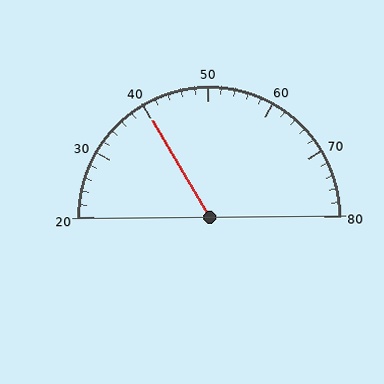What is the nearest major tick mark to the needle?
The nearest major tick mark is 40.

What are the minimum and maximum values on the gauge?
The gauge ranges from 20 to 80.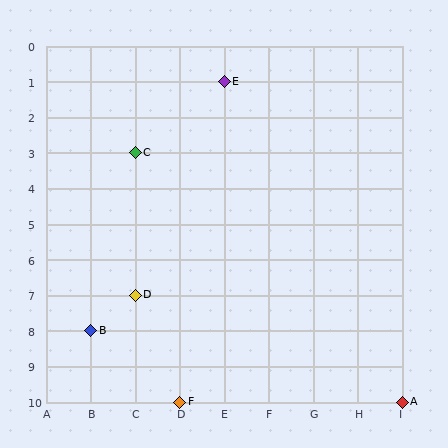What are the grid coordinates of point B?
Point B is at grid coordinates (B, 8).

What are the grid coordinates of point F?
Point F is at grid coordinates (D, 10).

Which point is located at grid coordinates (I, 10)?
Point A is at (I, 10).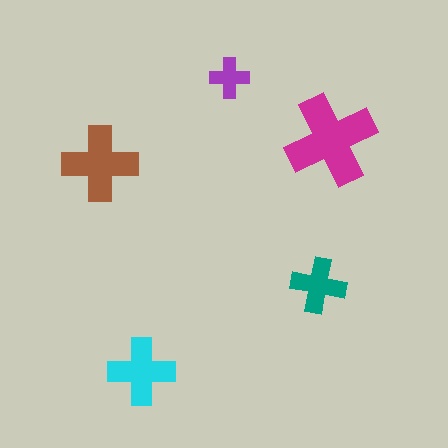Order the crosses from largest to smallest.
the magenta one, the brown one, the cyan one, the teal one, the purple one.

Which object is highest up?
The purple cross is topmost.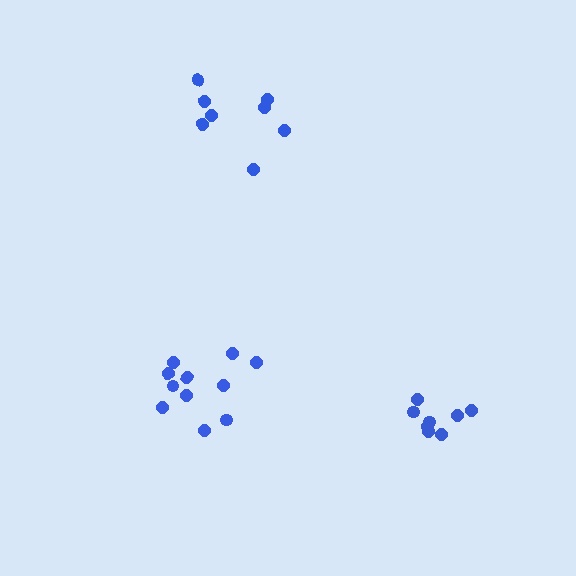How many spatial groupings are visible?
There are 3 spatial groupings.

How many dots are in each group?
Group 1: 11 dots, Group 2: 8 dots, Group 3: 8 dots (27 total).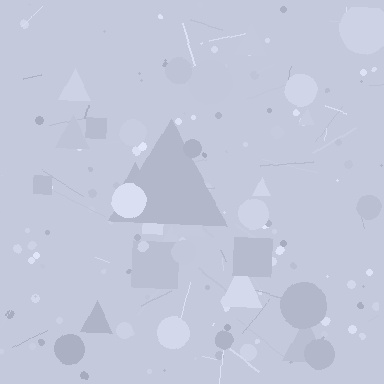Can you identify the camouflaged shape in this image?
The camouflaged shape is a triangle.